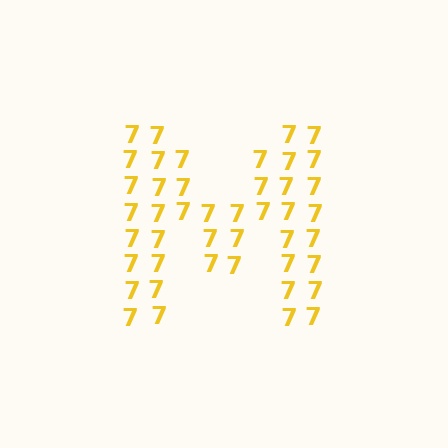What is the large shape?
The large shape is the letter M.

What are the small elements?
The small elements are digit 7's.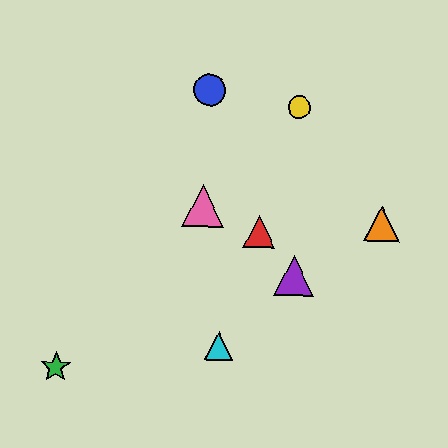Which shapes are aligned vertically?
The yellow circle, the purple triangle are aligned vertically.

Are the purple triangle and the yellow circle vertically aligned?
Yes, both are at x≈294.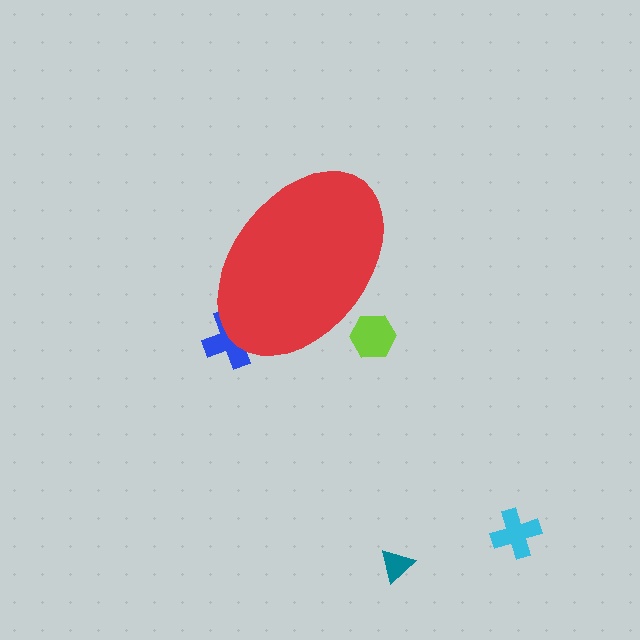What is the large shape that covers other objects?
A red ellipse.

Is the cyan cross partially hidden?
No, the cyan cross is fully visible.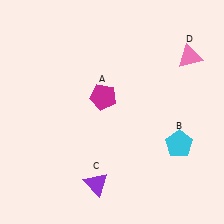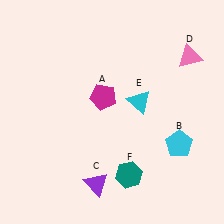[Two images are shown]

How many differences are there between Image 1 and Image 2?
There are 2 differences between the two images.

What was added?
A cyan triangle (E), a teal hexagon (F) were added in Image 2.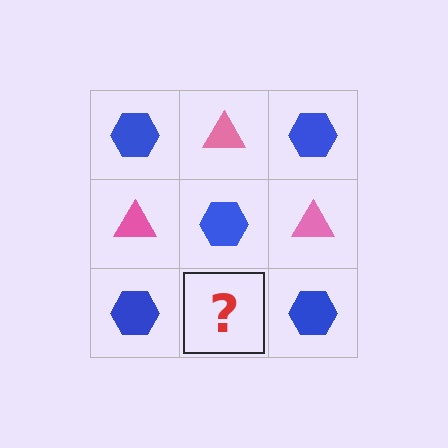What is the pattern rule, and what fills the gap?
The rule is that it alternates blue hexagon and pink triangle in a checkerboard pattern. The gap should be filled with a pink triangle.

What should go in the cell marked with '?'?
The missing cell should contain a pink triangle.